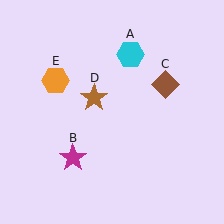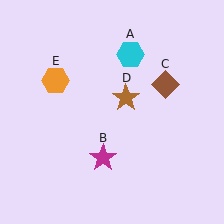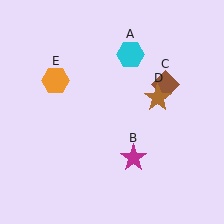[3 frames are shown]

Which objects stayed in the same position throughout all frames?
Cyan hexagon (object A) and brown diamond (object C) and orange hexagon (object E) remained stationary.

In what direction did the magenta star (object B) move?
The magenta star (object B) moved right.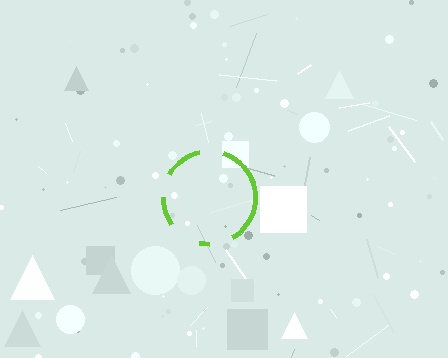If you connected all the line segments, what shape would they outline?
They would outline a circle.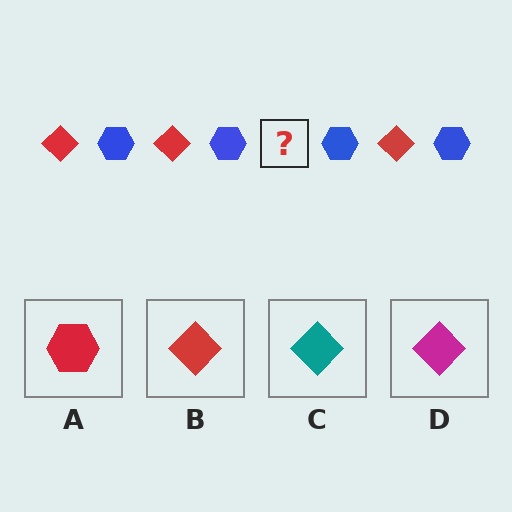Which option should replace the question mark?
Option B.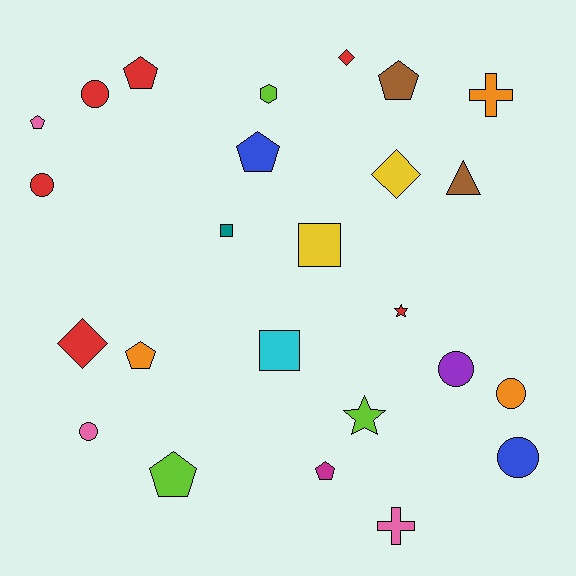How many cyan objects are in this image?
There is 1 cyan object.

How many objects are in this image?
There are 25 objects.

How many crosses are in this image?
There are 2 crosses.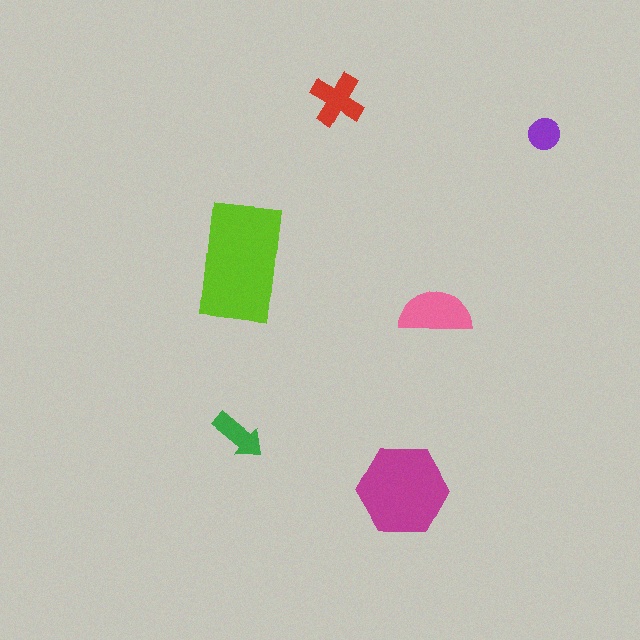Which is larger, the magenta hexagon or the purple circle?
The magenta hexagon.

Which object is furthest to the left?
The lime rectangle is leftmost.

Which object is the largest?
The lime rectangle.